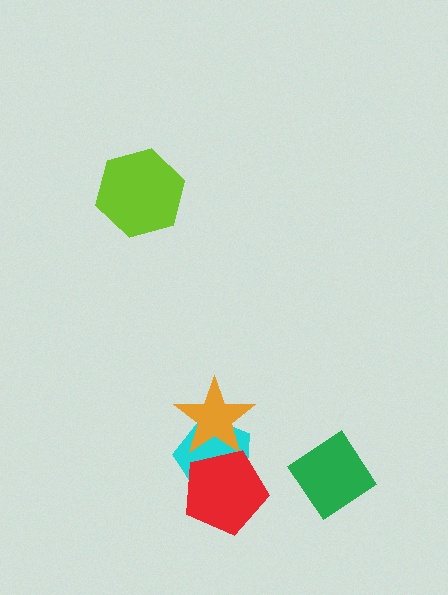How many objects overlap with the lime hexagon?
0 objects overlap with the lime hexagon.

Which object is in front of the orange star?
The red pentagon is in front of the orange star.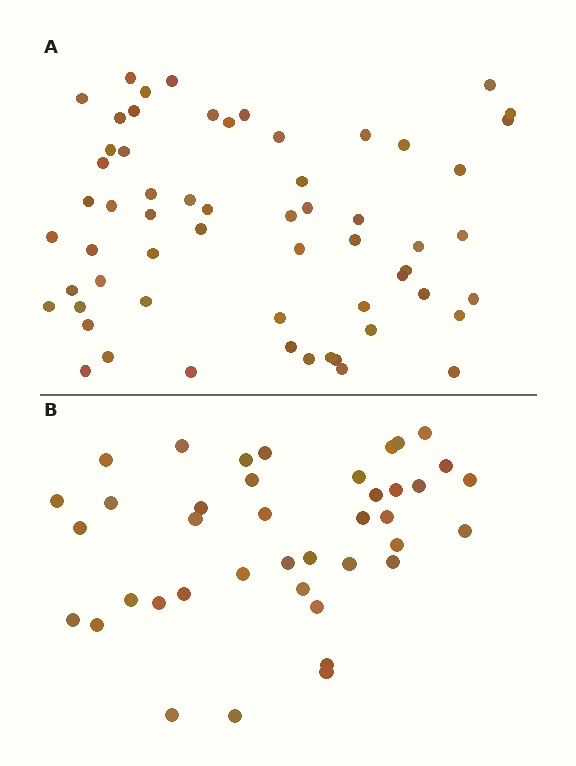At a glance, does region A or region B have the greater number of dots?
Region A (the top region) has more dots.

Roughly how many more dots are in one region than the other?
Region A has approximately 20 more dots than region B.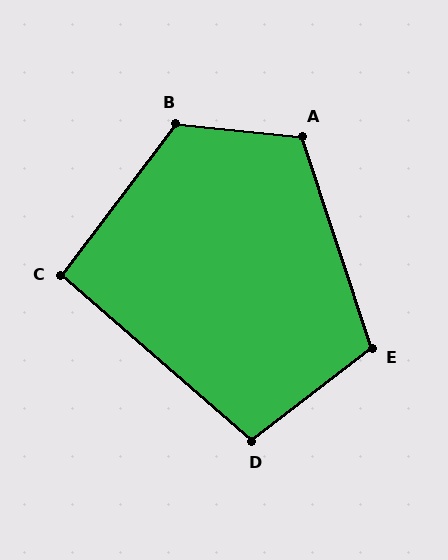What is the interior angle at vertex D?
Approximately 102 degrees (obtuse).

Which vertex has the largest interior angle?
B, at approximately 121 degrees.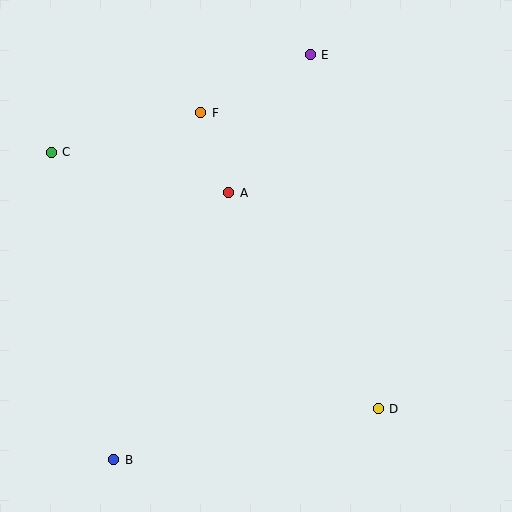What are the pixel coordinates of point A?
Point A is at (229, 193).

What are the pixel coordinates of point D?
Point D is at (378, 409).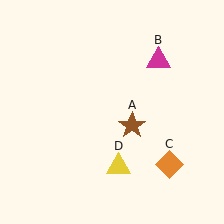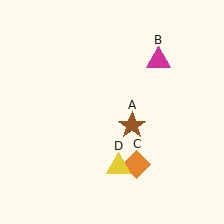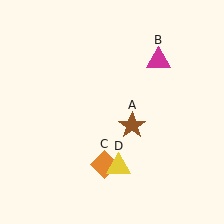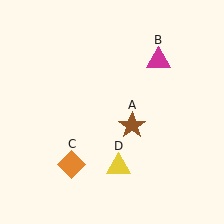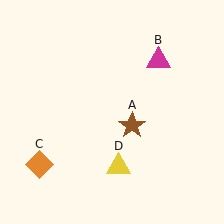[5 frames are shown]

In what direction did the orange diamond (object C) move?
The orange diamond (object C) moved left.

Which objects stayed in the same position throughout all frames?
Brown star (object A) and magenta triangle (object B) and yellow triangle (object D) remained stationary.